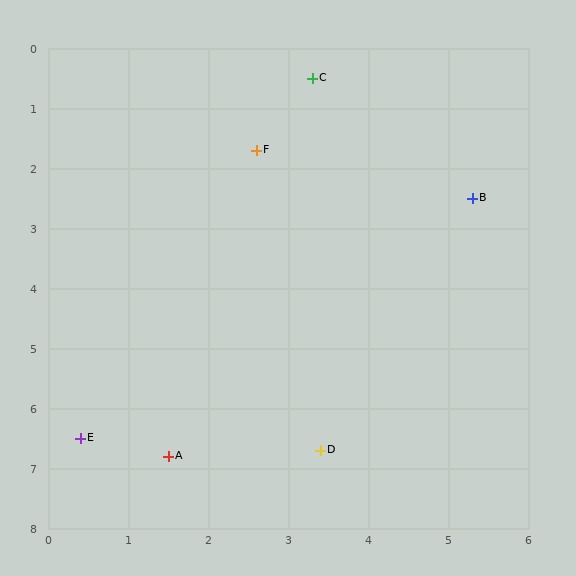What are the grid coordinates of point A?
Point A is at approximately (1.5, 6.8).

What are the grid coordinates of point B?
Point B is at approximately (5.3, 2.5).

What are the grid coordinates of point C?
Point C is at approximately (3.3, 0.5).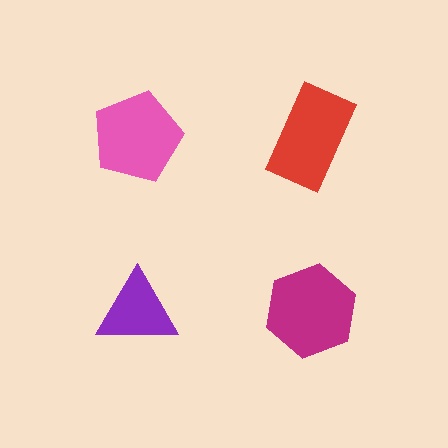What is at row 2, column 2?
A magenta hexagon.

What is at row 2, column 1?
A purple triangle.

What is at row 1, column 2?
A red rectangle.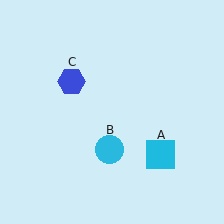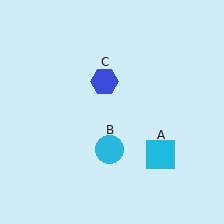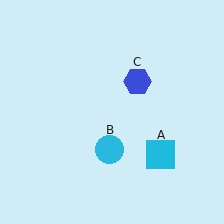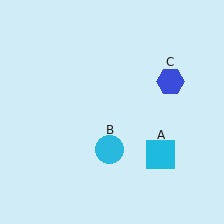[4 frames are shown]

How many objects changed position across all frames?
1 object changed position: blue hexagon (object C).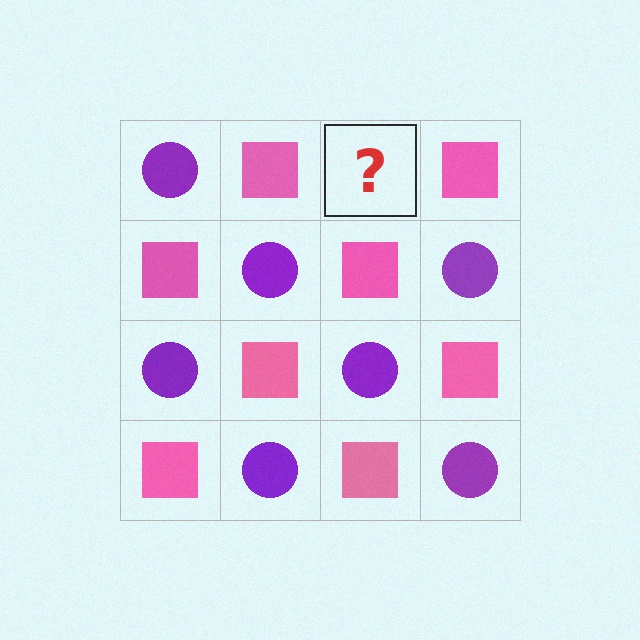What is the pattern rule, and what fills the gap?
The rule is that it alternates purple circle and pink square in a checkerboard pattern. The gap should be filled with a purple circle.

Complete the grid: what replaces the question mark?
The question mark should be replaced with a purple circle.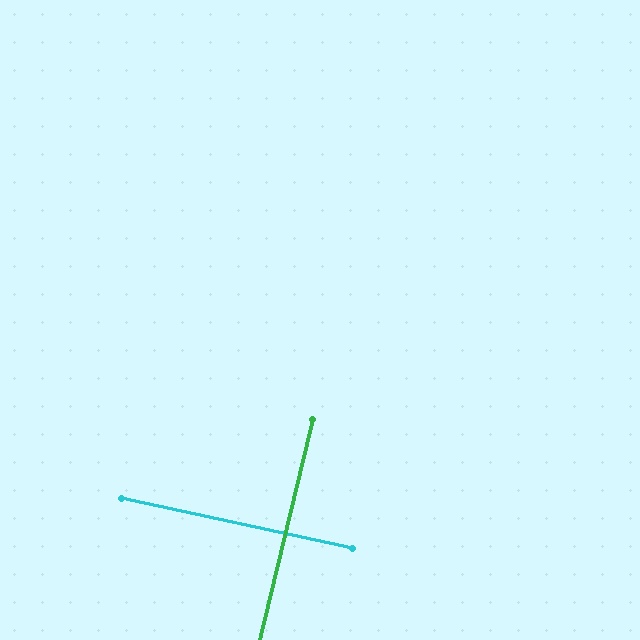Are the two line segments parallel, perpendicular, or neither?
Perpendicular — they meet at approximately 89°.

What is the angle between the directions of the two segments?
Approximately 89 degrees.